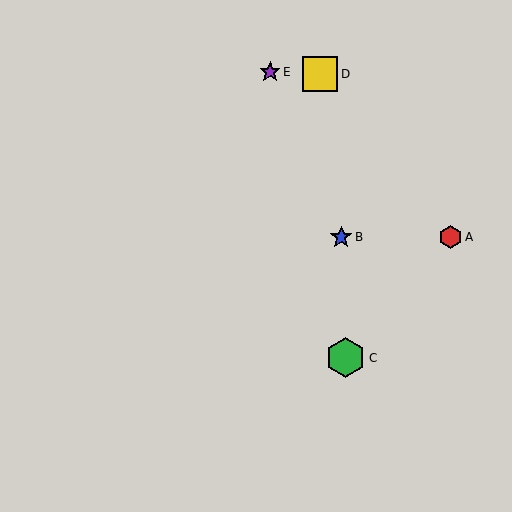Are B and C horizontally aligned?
No, B is at y≈237 and C is at y≈358.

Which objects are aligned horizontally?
Objects A, B are aligned horizontally.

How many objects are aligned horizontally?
2 objects (A, B) are aligned horizontally.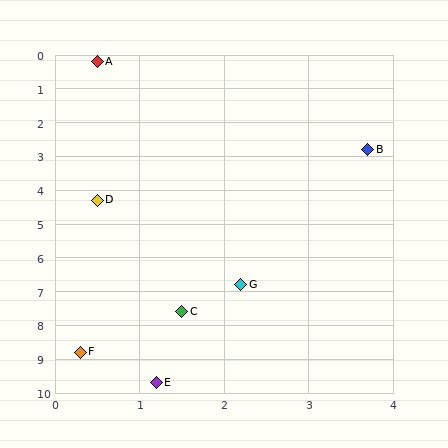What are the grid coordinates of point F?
Point F is at approximately (0.3, 8.8).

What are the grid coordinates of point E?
Point E is at approximately (1.2, 9.7).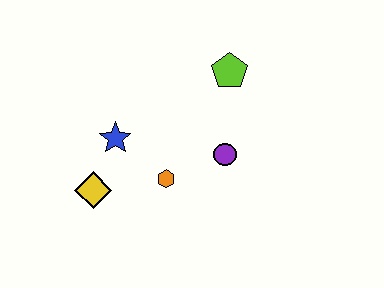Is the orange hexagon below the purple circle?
Yes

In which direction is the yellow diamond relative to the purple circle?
The yellow diamond is to the left of the purple circle.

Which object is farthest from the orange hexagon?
The lime pentagon is farthest from the orange hexagon.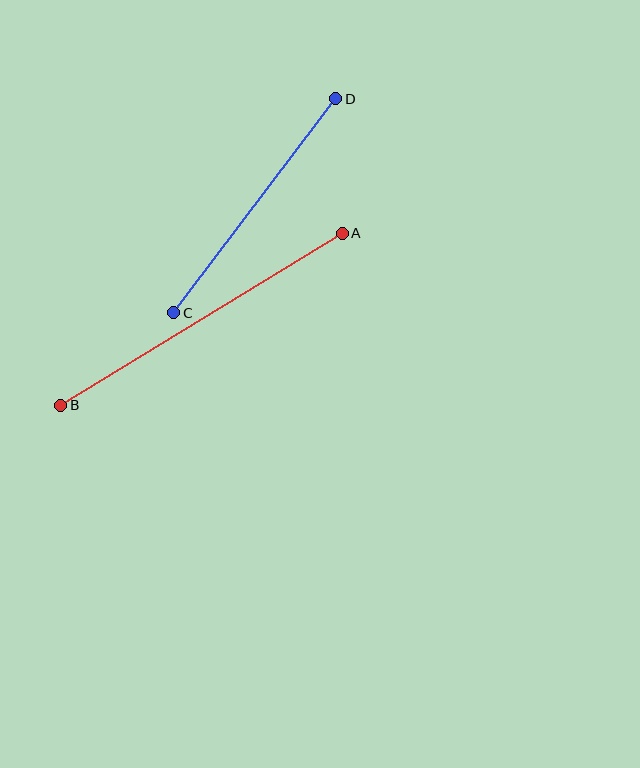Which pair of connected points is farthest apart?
Points A and B are farthest apart.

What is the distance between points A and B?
The distance is approximately 330 pixels.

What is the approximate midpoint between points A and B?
The midpoint is at approximately (201, 319) pixels.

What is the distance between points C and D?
The distance is approximately 268 pixels.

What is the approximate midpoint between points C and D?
The midpoint is at approximately (255, 206) pixels.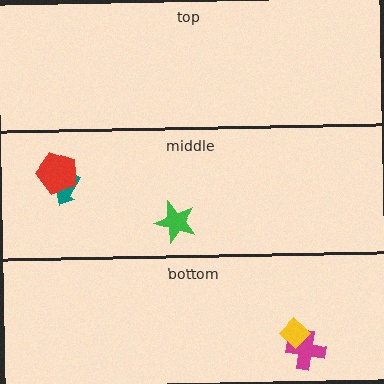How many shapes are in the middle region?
3.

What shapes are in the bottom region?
The magenta cross, the yellow diamond.